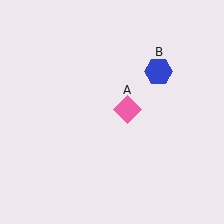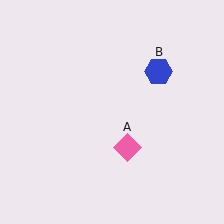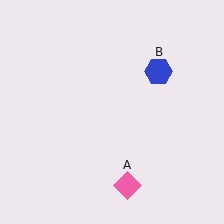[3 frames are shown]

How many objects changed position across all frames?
1 object changed position: pink diamond (object A).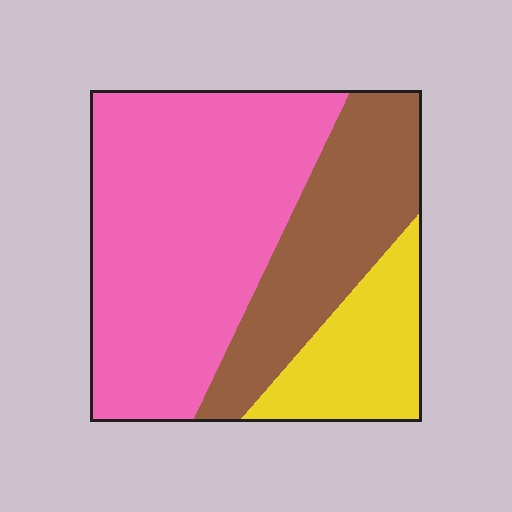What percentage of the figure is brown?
Brown covers roughly 30% of the figure.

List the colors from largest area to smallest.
From largest to smallest: pink, brown, yellow.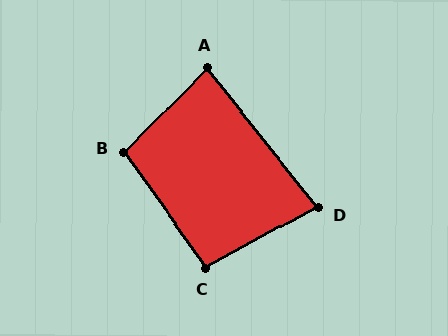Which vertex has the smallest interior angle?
D, at approximately 80 degrees.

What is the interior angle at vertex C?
Approximately 97 degrees (obtuse).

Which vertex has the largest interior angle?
B, at approximately 100 degrees.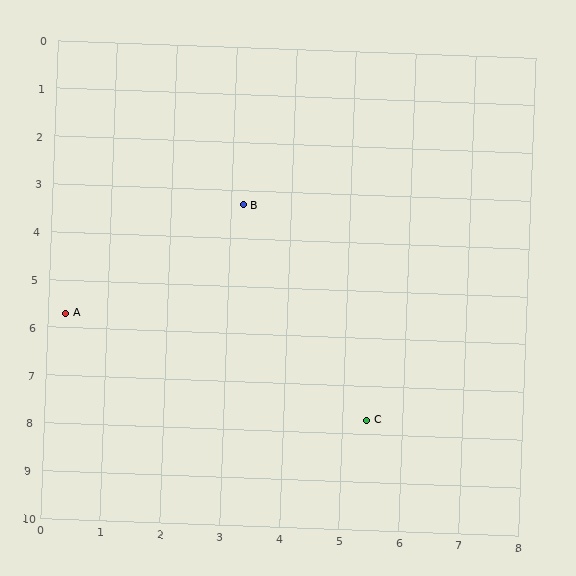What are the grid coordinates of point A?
Point A is at approximately (0.3, 5.7).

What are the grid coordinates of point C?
Point C is at approximately (5.4, 7.7).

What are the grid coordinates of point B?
Point B is at approximately (3.2, 3.3).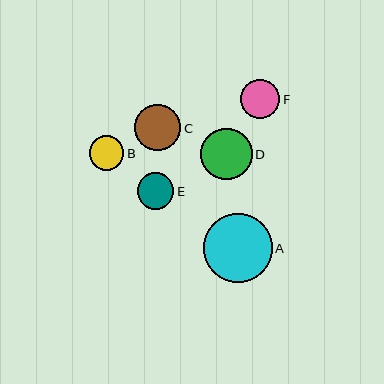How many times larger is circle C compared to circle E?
Circle C is approximately 1.3 times the size of circle E.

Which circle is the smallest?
Circle B is the smallest with a size of approximately 35 pixels.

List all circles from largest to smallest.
From largest to smallest: A, D, C, F, E, B.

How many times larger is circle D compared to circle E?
Circle D is approximately 1.4 times the size of circle E.